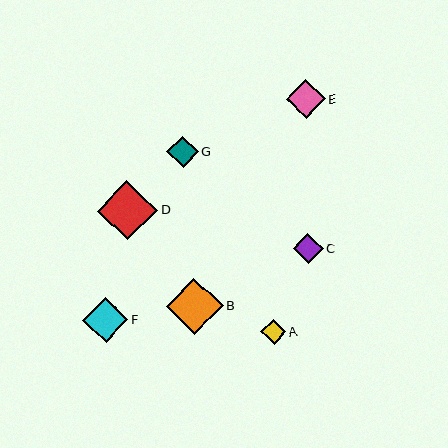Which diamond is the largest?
Diamond D is the largest with a size of approximately 60 pixels.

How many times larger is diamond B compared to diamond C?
Diamond B is approximately 1.9 times the size of diamond C.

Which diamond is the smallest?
Diamond A is the smallest with a size of approximately 25 pixels.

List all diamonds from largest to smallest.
From largest to smallest: D, B, F, E, G, C, A.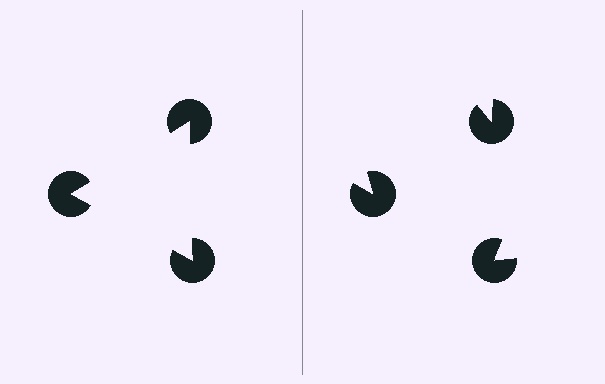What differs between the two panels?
The pac-man discs are positioned identically on both sides; only the wedge orientations differ. On the left they align to a triangle; on the right they are misaligned.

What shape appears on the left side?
An illusory triangle.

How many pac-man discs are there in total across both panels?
6 — 3 on each side.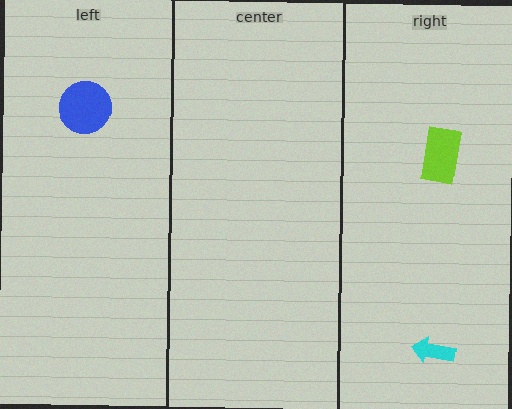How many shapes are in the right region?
2.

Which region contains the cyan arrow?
The right region.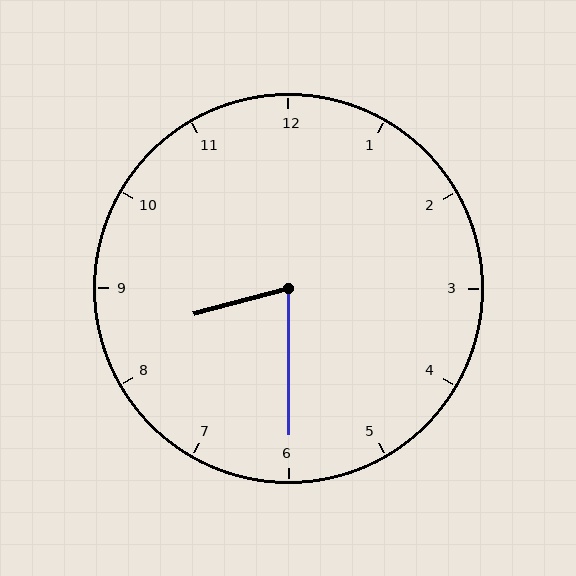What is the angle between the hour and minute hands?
Approximately 75 degrees.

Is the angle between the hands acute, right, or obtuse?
It is acute.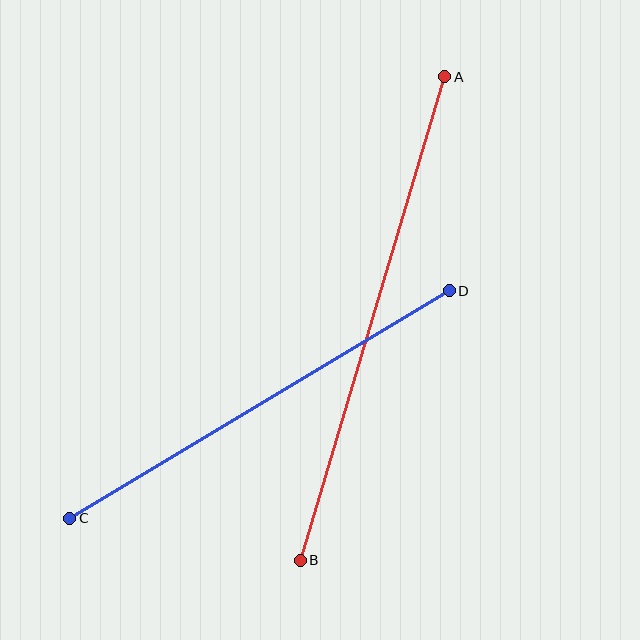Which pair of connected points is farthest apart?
Points A and B are farthest apart.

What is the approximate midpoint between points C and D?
The midpoint is at approximately (259, 404) pixels.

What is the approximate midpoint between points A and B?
The midpoint is at approximately (373, 319) pixels.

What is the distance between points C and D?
The distance is approximately 442 pixels.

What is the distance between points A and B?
The distance is approximately 504 pixels.